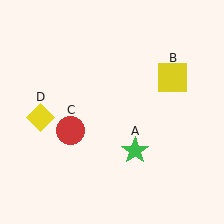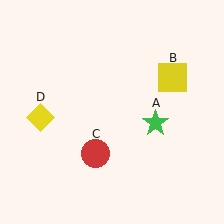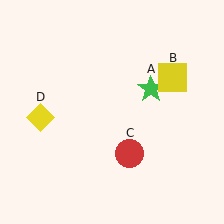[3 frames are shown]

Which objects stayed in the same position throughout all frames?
Yellow square (object B) and yellow diamond (object D) remained stationary.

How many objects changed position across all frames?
2 objects changed position: green star (object A), red circle (object C).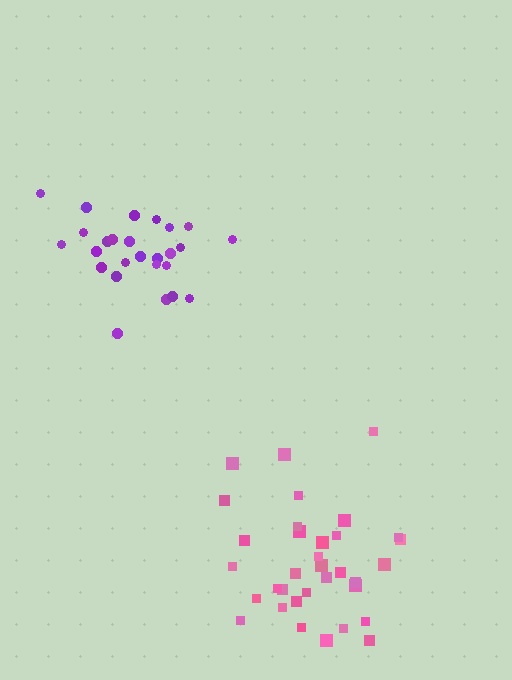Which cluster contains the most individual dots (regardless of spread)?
Pink (34).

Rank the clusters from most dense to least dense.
purple, pink.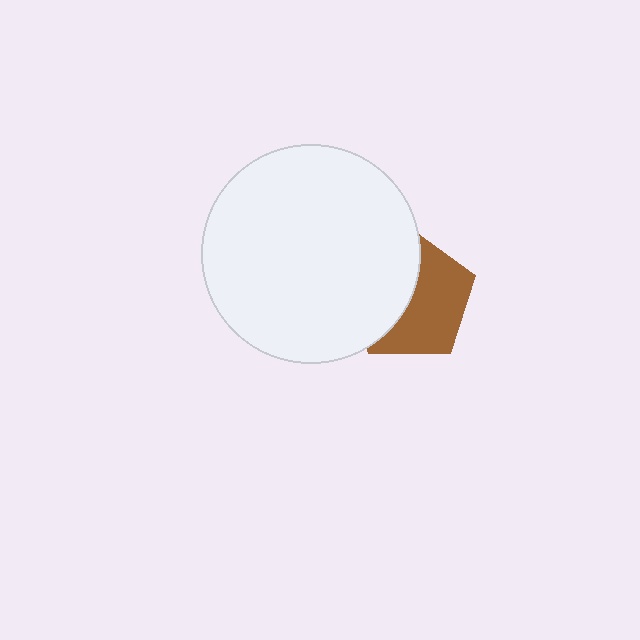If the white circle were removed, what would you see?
You would see the complete brown pentagon.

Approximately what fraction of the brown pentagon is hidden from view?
Roughly 47% of the brown pentagon is hidden behind the white circle.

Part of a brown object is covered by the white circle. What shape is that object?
It is a pentagon.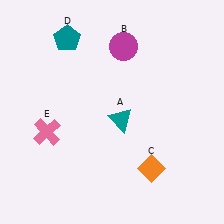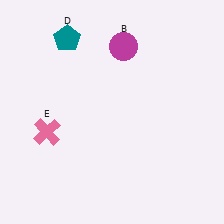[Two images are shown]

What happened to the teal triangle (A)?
The teal triangle (A) was removed in Image 2. It was in the bottom-right area of Image 1.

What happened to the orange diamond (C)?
The orange diamond (C) was removed in Image 2. It was in the bottom-right area of Image 1.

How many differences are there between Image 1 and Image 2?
There are 2 differences between the two images.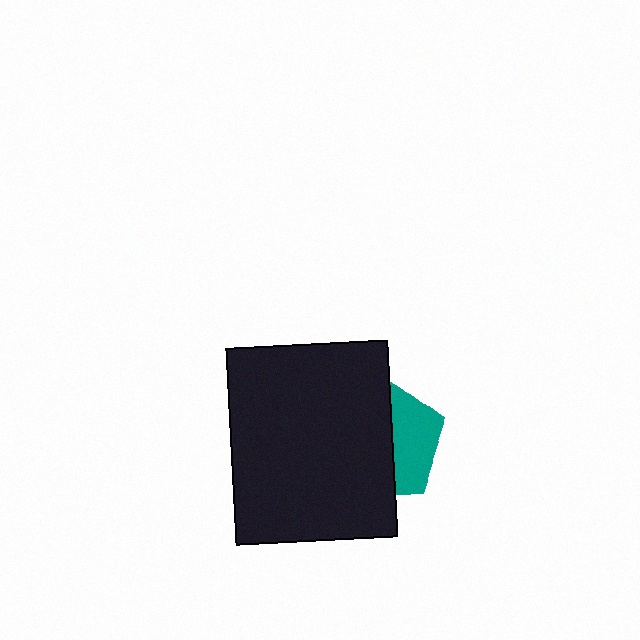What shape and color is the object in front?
The object in front is a black rectangle.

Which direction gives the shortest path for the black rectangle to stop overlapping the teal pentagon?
Moving left gives the shortest separation.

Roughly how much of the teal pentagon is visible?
A small part of it is visible (roughly 36%).